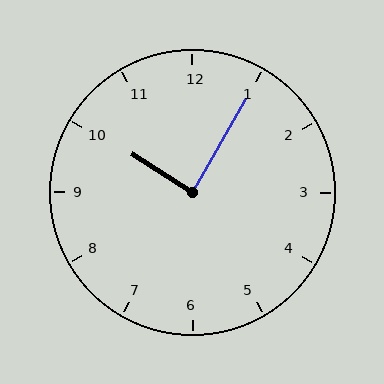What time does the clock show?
10:05.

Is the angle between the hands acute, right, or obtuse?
It is right.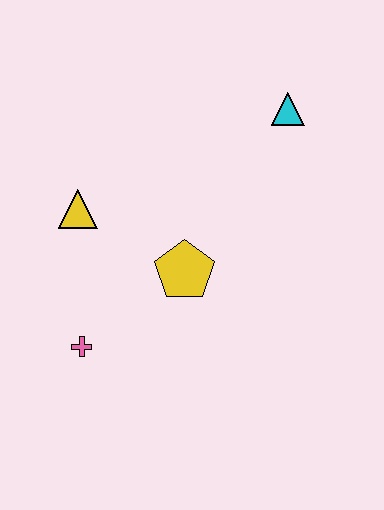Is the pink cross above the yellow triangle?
No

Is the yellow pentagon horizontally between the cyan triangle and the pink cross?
Yes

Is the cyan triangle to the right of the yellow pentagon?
Yes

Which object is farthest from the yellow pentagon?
The cyan triangle is farthest from the yellow pentagon.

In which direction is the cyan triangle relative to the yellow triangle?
The cyan triangle is to the right of the yellow triangle.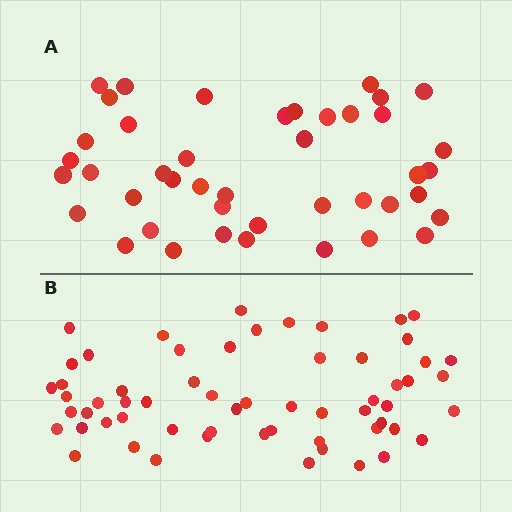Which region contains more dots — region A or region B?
Region B (the bottom region) has more dots.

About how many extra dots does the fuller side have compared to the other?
Region B has approximately 15 more dots than region A.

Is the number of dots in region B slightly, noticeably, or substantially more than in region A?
Region B has noticeably more, but not dramatically so. The ratio is roughly 1.4 to 1.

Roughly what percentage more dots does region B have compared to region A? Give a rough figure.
About 40% more.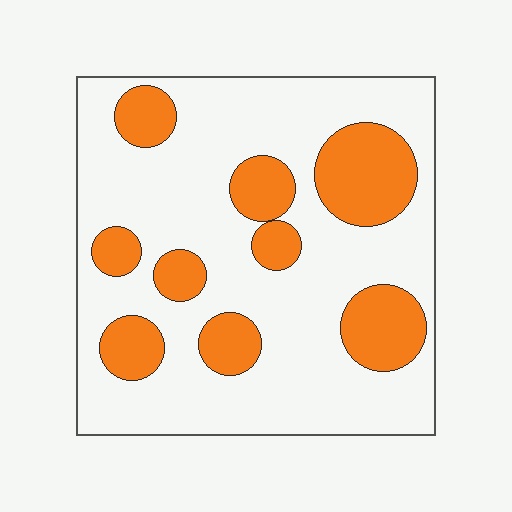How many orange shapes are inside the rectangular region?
9.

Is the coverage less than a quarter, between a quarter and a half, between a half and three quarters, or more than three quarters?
Between a quarter and a half.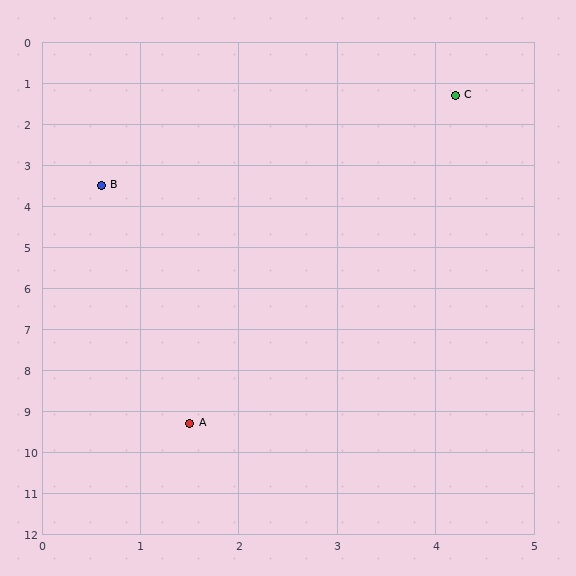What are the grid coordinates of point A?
Point A is at approximately (1.5, 9.3).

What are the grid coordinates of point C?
Point C is at approximately (4.2, 1.3).